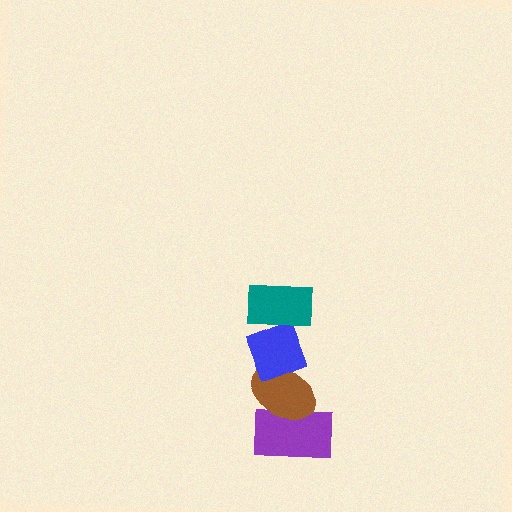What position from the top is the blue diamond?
The blue diamond is 2nd from the top.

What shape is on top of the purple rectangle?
The brown ellipse is on top of the purple rectangle.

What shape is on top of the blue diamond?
The teal rectangle is on top of the blue diamond.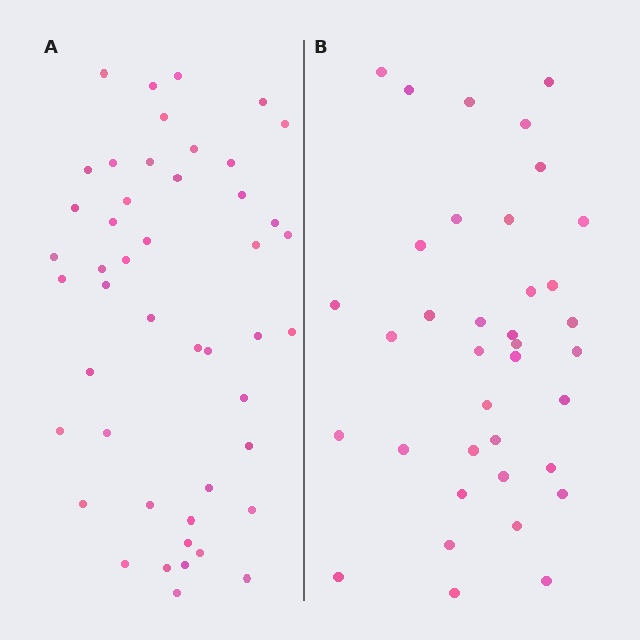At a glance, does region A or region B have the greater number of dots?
Region A (the left region) has more dots.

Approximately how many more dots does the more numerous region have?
Region A has roughly 10 or so more dots than region B.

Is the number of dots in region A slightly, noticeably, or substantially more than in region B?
Region A has noticeably more, but not dramatically so. The ratio is roughly 1.3 to 1.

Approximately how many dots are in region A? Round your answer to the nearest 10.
About 50 dots. (The exact count is 47, which rounds to 50.)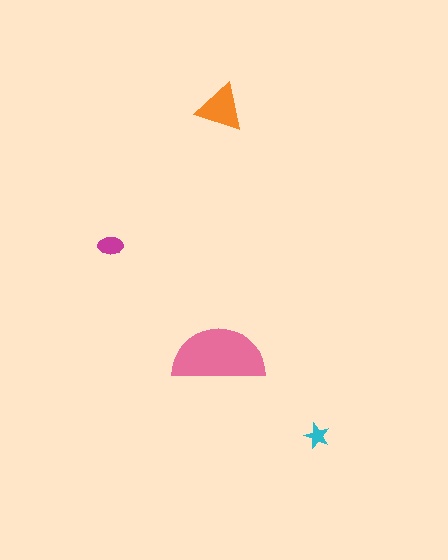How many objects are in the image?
There are 4 objects in the image.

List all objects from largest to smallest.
The pink semicircle, the orange triangle, the magenta ellipse, the cyan star.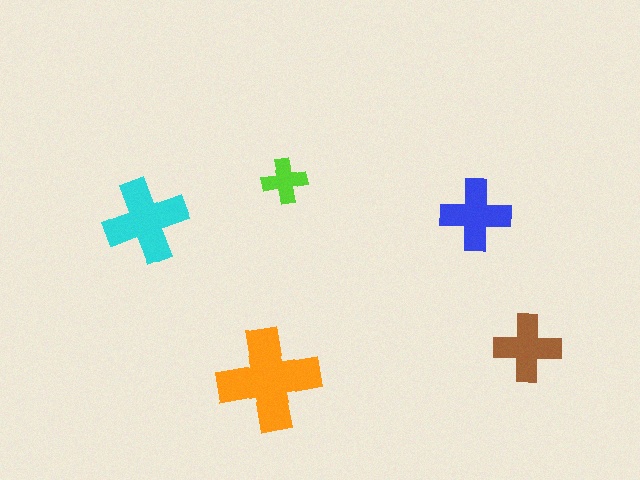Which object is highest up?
The lime cross is topmost.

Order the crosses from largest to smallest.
the orange one, the cyan one, the blue one, the brown one, the lime one.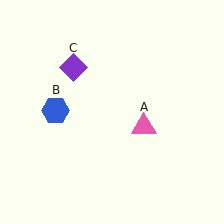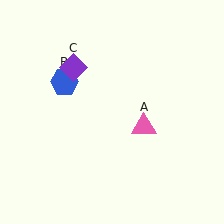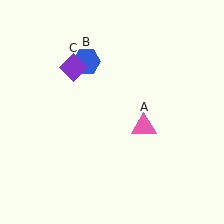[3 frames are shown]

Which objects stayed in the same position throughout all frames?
Pink triangle (object A) and purple diamond (object C) remained stationary.